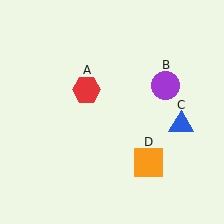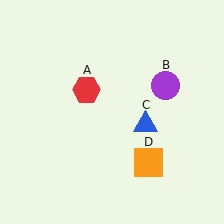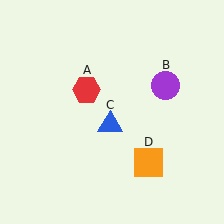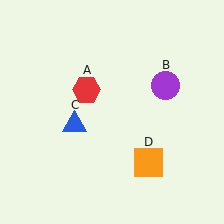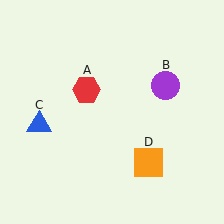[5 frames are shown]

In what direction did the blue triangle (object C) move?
The blue triangle (object C) moved left.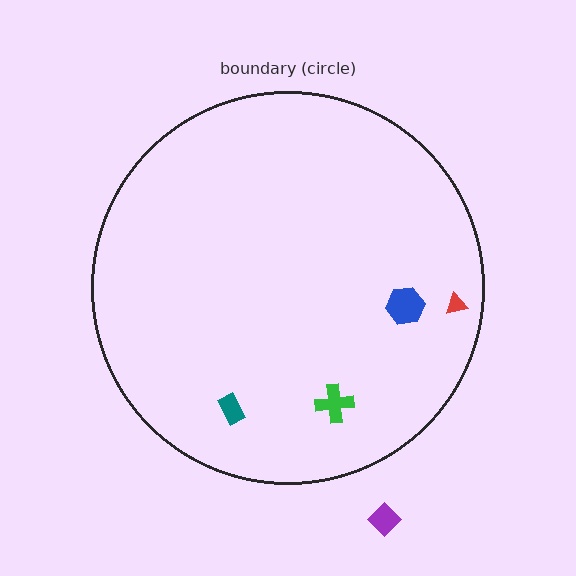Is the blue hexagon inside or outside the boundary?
Inside.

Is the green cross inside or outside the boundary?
Inside.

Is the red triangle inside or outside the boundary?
Inside.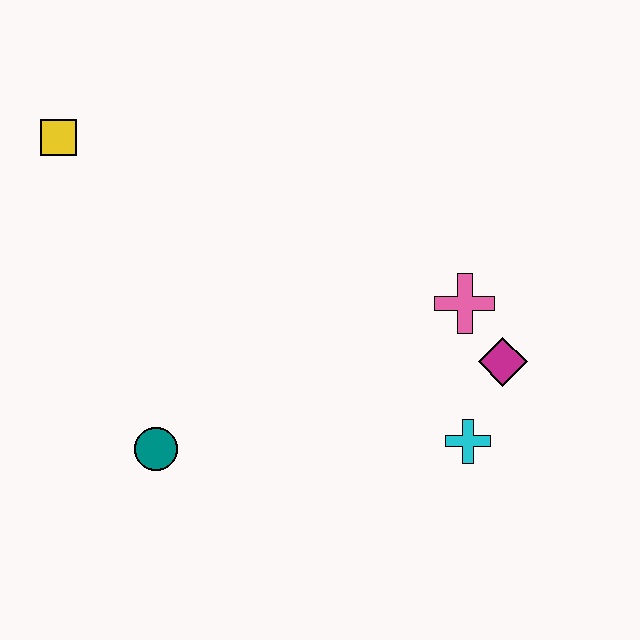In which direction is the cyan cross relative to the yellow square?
The cyan cross is to the right of the yellow square.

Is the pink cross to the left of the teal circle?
No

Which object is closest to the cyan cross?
The magenta diamond is closest to the cyan cross.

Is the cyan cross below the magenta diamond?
Yes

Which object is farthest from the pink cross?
The yellow square is farthest from the pink cross.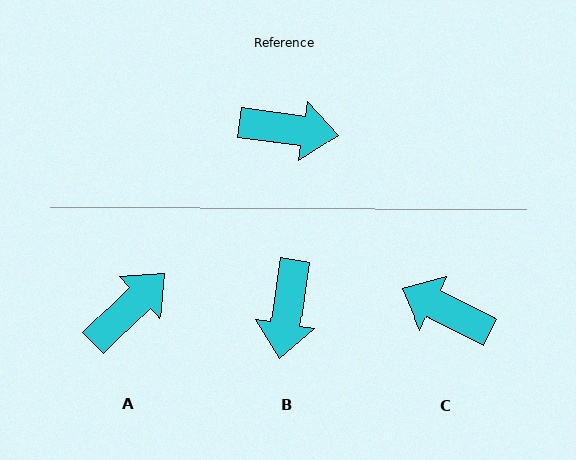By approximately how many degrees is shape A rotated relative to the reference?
Approximately 52 degrees counter-clockwise.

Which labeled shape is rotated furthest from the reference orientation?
C, about 161 degrees away.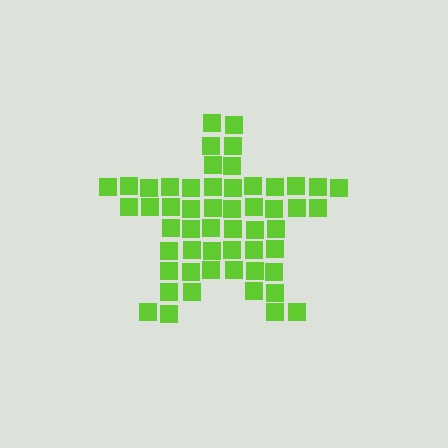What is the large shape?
The large shape is a star.